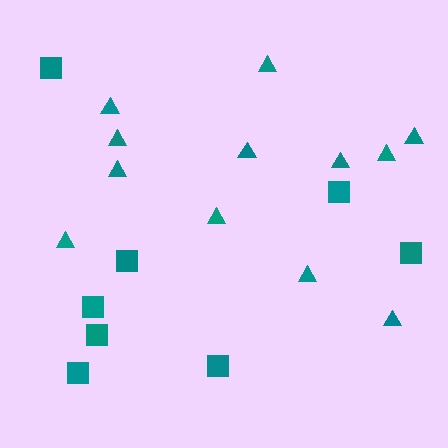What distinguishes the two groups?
There are 2 groups: one group of squares (8) and one group of triangles (12).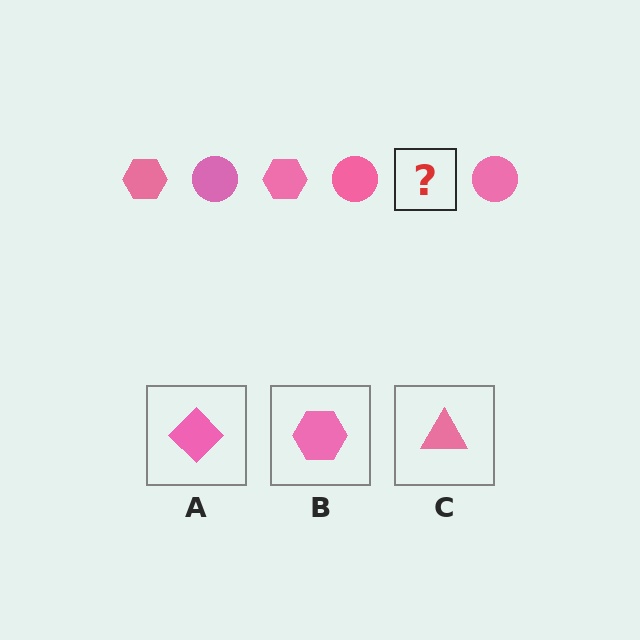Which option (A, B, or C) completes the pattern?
B.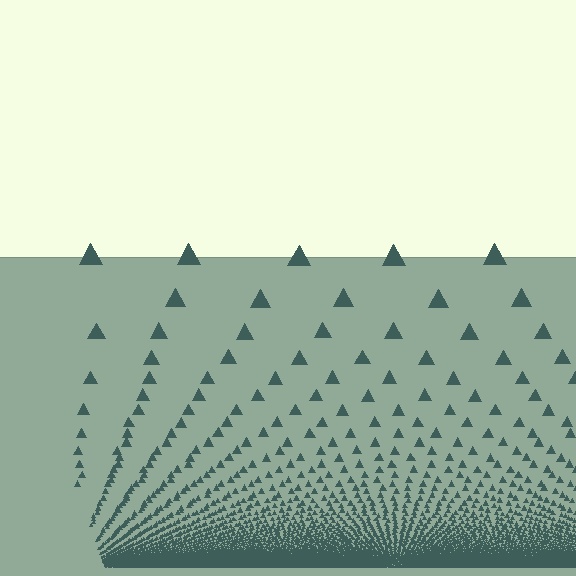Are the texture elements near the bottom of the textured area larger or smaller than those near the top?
Smaller. The gradient is inverted — elements near the bottom are smaller and denser.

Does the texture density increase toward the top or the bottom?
Density increases toward the bottom.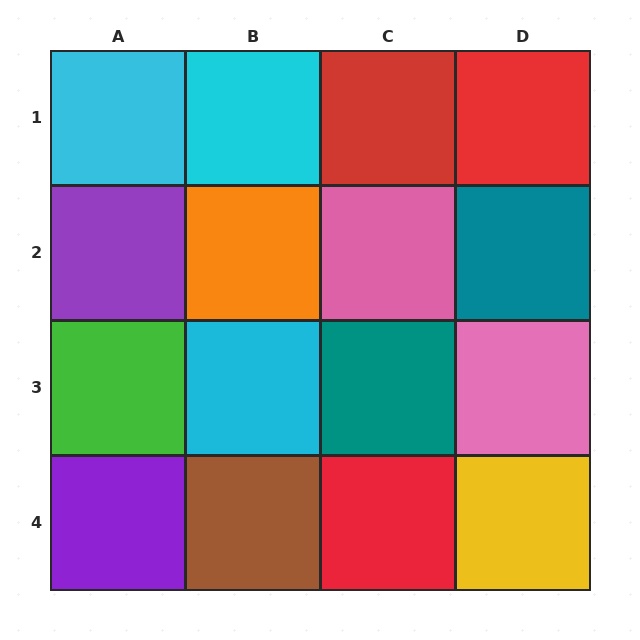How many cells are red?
3 cells are red.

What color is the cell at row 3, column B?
Cyan.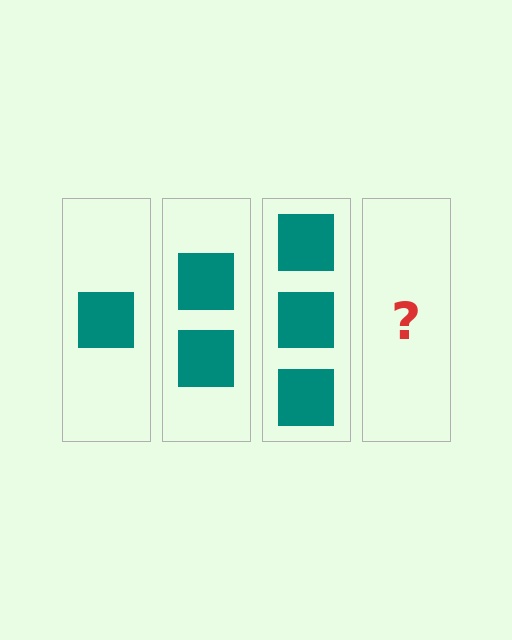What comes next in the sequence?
The next element should be 4 squares.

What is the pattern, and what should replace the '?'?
The pattern is that each step adds one more square. The '?' should be 4 squares.